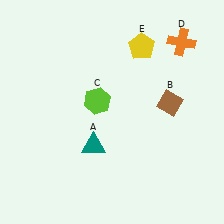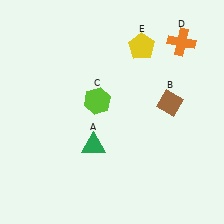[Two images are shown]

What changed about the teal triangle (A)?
In Image 1, A is teal. In Image 2, it changed to green.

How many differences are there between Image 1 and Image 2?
There is 1 difference between the two images.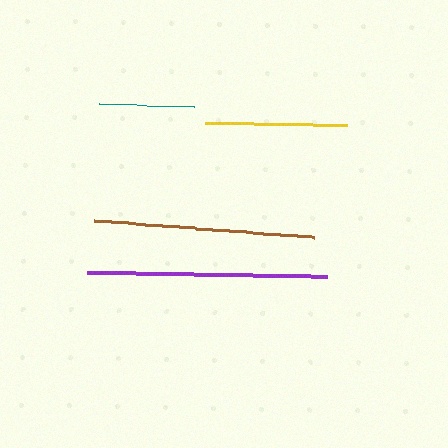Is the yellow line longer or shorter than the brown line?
The brown line is longer than the yellow line.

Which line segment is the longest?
The purple line is the longest at approximately 240 pixels.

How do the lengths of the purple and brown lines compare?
The purple and brown lines are approximately the same length.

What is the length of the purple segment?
The purple segment is approximately 240 pixels long.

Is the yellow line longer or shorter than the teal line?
The yellow line is longer than the teal line.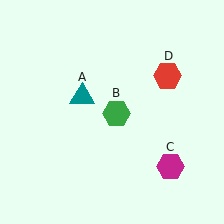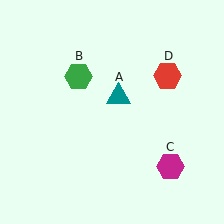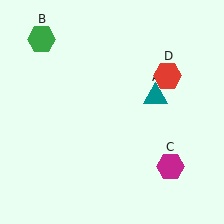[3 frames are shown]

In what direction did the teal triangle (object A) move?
The teal triangle (object A) moved right.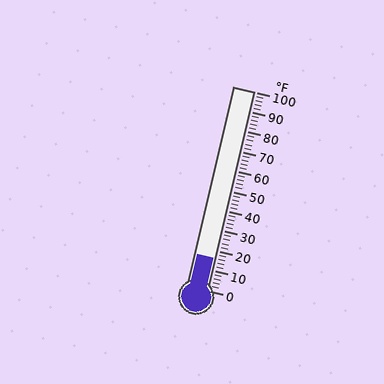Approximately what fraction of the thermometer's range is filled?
The thermometer is filled to approximately 15% of its range.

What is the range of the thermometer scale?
The thermometer scale ranges from 0°F to 100°F.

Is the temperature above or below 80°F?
The temperature is below 80°F.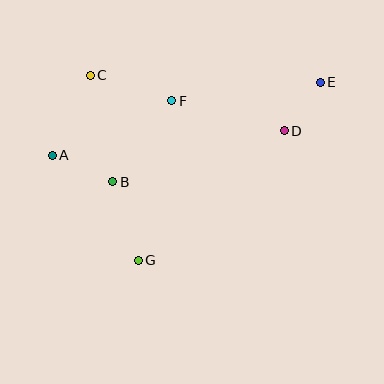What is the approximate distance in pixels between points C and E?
The distance between C and E is approximately 231 pixels.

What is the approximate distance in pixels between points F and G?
The distance between F and G is approximately 163 pixels.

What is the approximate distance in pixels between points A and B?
The distance between A and B is approximately 66 pixels.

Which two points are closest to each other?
Points D and E are closest to each other.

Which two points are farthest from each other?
Points A and E are farthest from each other.